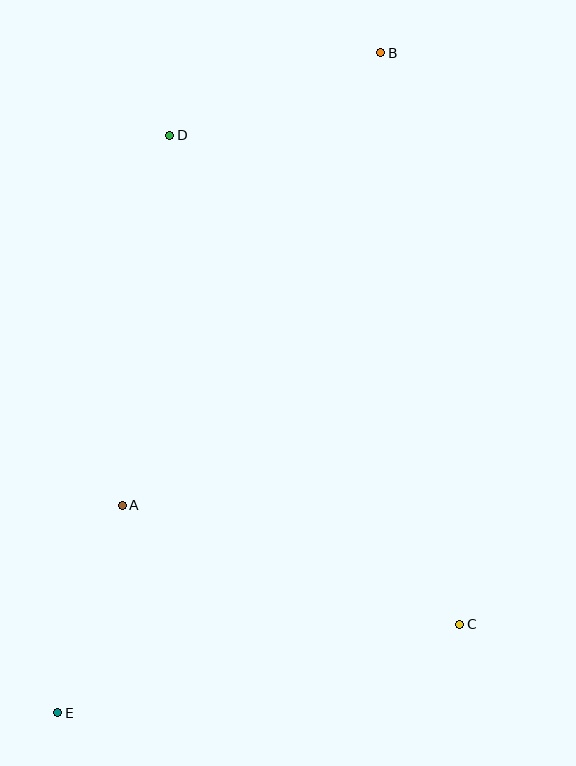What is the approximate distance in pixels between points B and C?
The distance between B and C is approximately 577 pixels.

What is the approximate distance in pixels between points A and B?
The distance between A and B is approximately 521 pixels.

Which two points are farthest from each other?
Points B and E are farthest from each other.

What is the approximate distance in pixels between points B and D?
The distance between B and D is approximately 227 pixels.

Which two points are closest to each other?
Points A and E are closest to each other.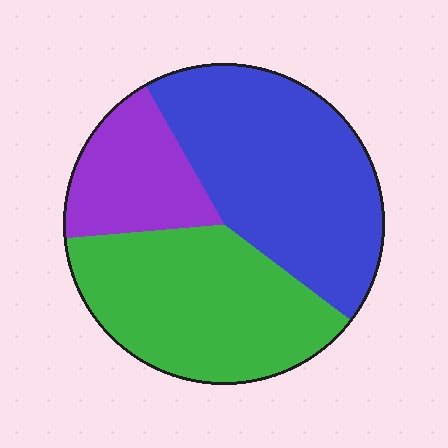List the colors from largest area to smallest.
From largest to smallest: blue, green, purple.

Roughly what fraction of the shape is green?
Green covers 38% of the shape.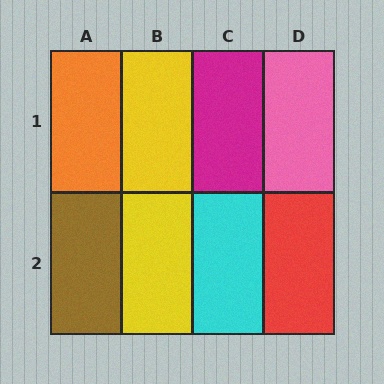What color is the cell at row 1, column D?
Pink.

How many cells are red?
1 cell is red.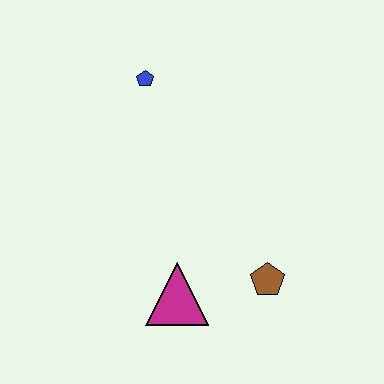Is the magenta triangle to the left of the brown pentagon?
Yes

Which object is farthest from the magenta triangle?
The blue pentagon is farthest from the magenta triangle.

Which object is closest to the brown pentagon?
The magenta triangle is closest to the brown pentagon.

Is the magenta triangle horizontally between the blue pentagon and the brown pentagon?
Yes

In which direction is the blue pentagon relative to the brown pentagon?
The blue pentagon is above the brown pentagon.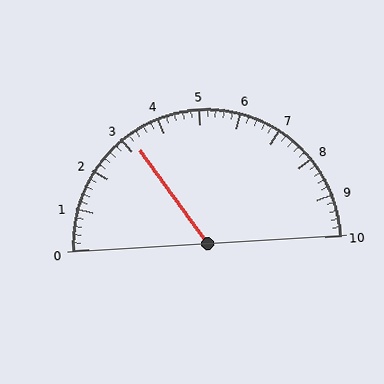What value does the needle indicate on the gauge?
The needle indicates approximately 3.2.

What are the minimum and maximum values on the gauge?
The gauge ranges from 0 to 10.